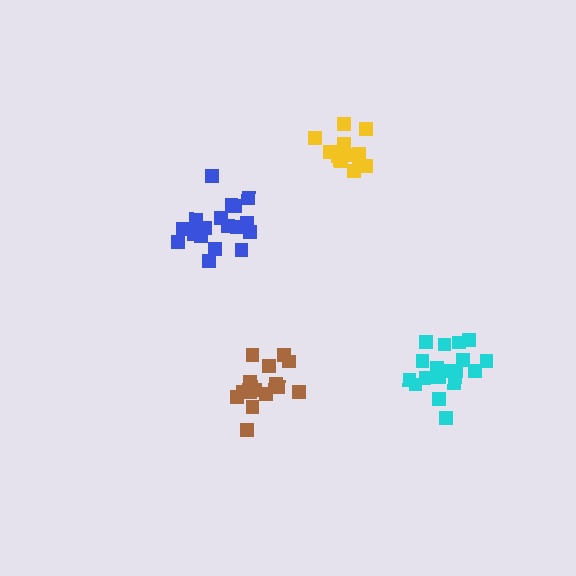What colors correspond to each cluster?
The clusters are colored: blue, yellow, brown, cyan.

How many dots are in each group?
Group 1: 20 dots, Group 2: 14 dots, Group 3: 17 dots, Group 4: 18 dots (69 total).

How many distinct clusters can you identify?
There are 4 distinct clusters.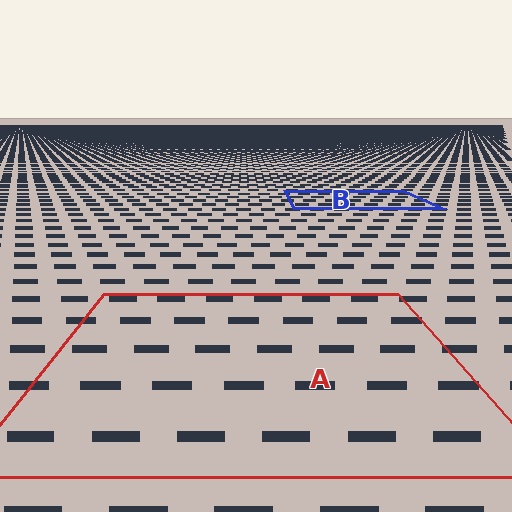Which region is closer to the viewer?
Region A is closer. The texture elements there are larger and more spread out.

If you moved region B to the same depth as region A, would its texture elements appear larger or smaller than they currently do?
They would appear larger. At a closer depth, the same texture elements are projected at a bigger on-screen size.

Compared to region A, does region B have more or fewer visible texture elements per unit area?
Region B has more texture elements per unit area — they are packed more densely because it is farther away.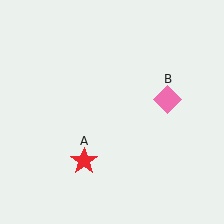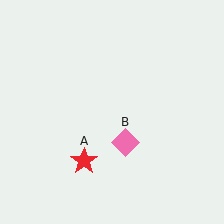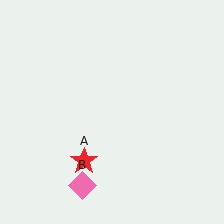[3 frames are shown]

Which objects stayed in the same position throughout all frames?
Red star (object A) remained stationary.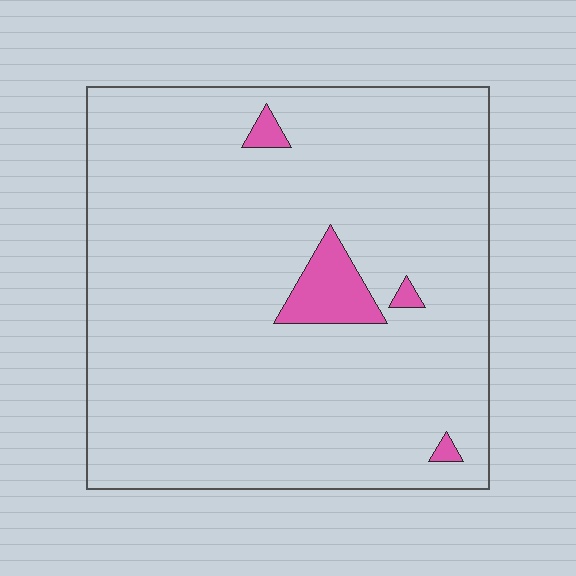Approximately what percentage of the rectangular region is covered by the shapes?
Approximately 5%.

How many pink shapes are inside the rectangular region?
4.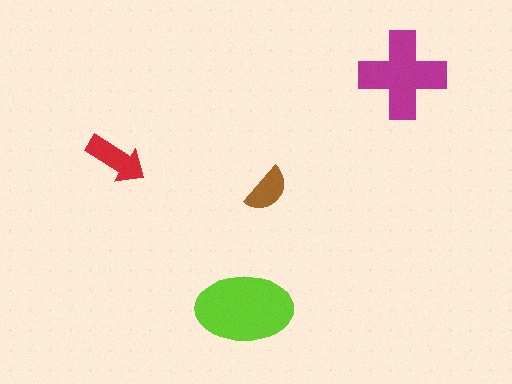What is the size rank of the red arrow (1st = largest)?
3rd.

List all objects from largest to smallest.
The lime ellipse, the magenta cross, the red arrow, the brown semicircle.